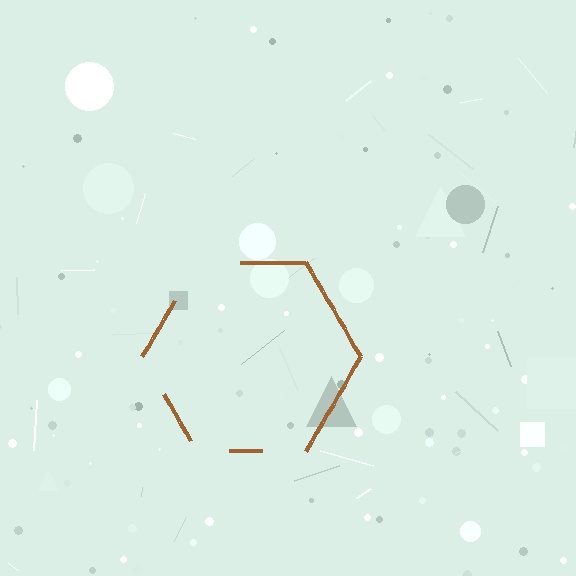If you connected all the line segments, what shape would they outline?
They would outline a hexagon.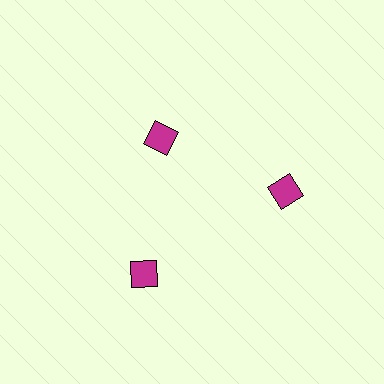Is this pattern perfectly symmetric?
No. The 3 magenta diamonds are arranged in a ring, but one element near the 11 o'clock position is pulled inward toward the center, breaking the 3-fold rotational symmetry.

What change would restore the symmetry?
The symmetry would be restored by moving it outward, back onto the ring so that all 3 diamonds sit at equal angles and equal distance from the center.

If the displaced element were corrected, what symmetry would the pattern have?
It would have 3-fold rotational symmetry — the pattern would map onto itself every 120 degrees.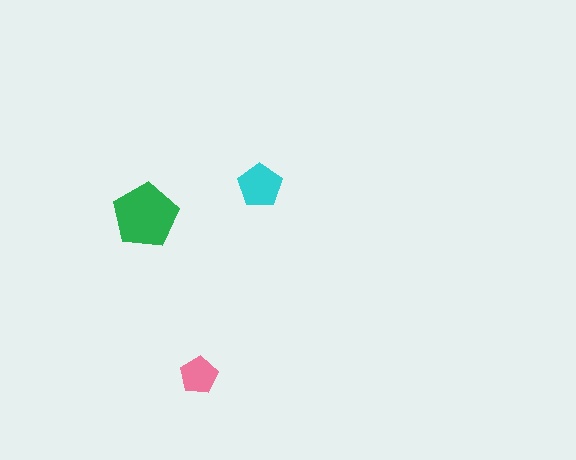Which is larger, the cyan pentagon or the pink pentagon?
The cyan one.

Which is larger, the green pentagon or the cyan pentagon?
The green one.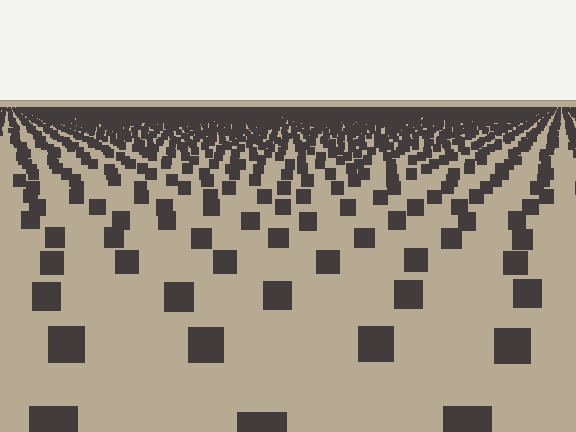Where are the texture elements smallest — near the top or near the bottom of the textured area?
Near the top.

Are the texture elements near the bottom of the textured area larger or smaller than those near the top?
Larger. Near the bottom, elements are closer to the viewer and appear at a bigger on-screen size.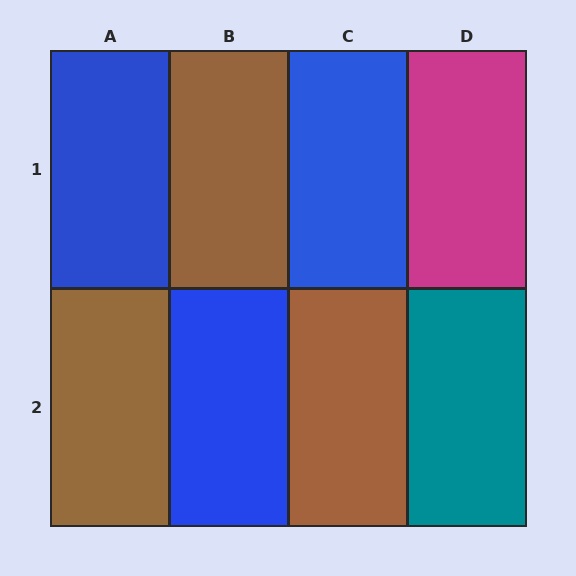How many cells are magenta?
1 cell is magenta.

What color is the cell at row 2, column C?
Brown.